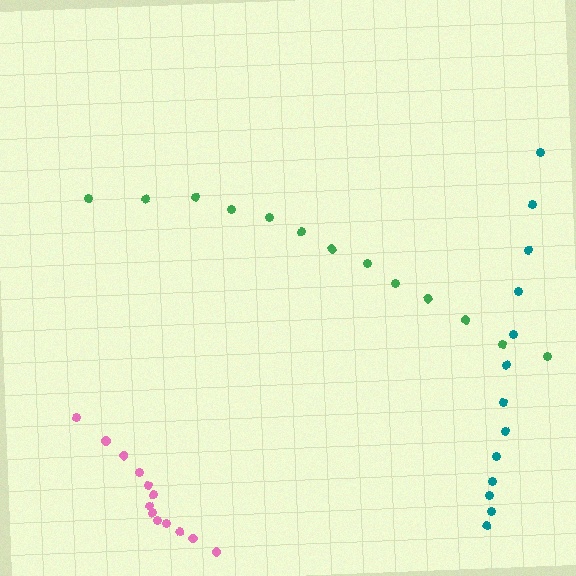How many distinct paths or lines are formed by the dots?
There are 3 distinct paths.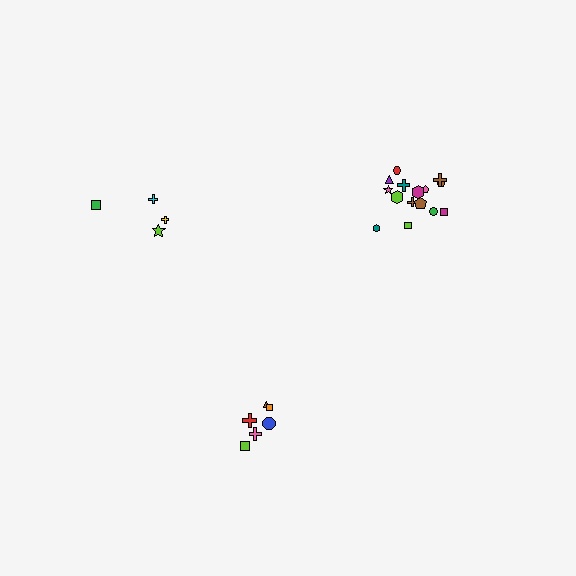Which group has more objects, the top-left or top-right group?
The top-right group.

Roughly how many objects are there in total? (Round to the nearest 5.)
Roughly 25 objects in total.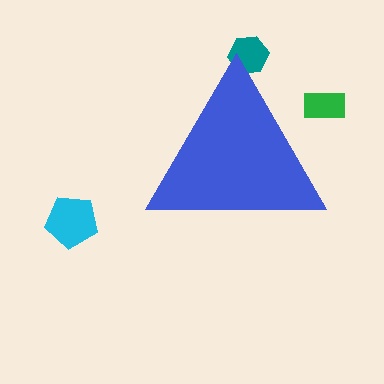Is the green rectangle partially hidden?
Yes, the green rectangle is partially hidden behind the blue triangle.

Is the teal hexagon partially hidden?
Yes, the teal hexagon is partially hidden behind the blue triangle.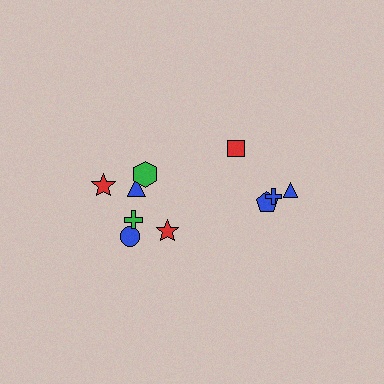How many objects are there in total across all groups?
There are 10 objects.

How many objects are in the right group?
There are 4 objects.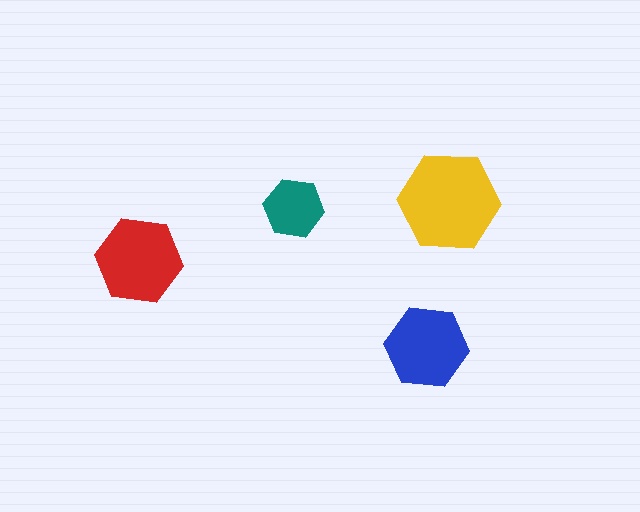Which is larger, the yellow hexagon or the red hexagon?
The yellow one.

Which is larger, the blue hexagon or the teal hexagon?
The blue one.